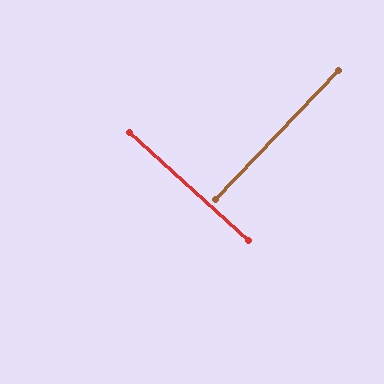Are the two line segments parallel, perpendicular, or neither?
Perpendicular — they meet at approximately 89°.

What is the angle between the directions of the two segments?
Approximately 89 degrees.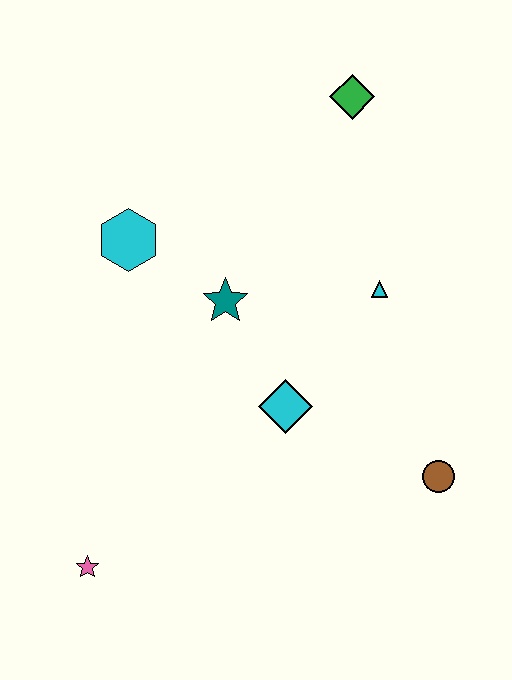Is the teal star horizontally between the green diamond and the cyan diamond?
No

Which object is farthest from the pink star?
The green diamond is farthest from the pink star.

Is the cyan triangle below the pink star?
No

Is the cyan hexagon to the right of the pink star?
Yes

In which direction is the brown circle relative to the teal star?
The brown circle is to the right of the teal star.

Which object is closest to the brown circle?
The cyan diamond is closest to the brown circle.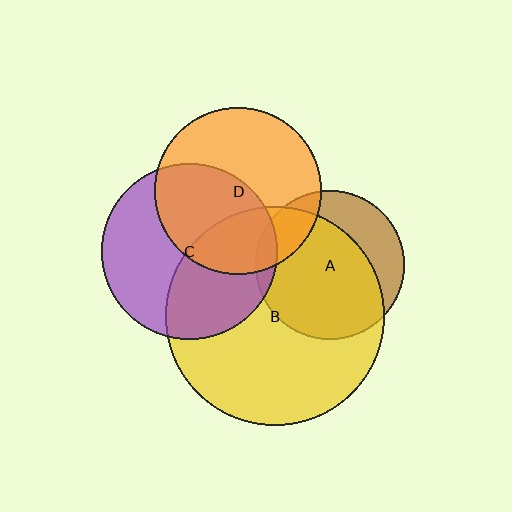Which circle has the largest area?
Circle B (yellow).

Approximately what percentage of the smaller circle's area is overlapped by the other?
Approximately 70%.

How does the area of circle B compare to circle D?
Approximately 1.7 times.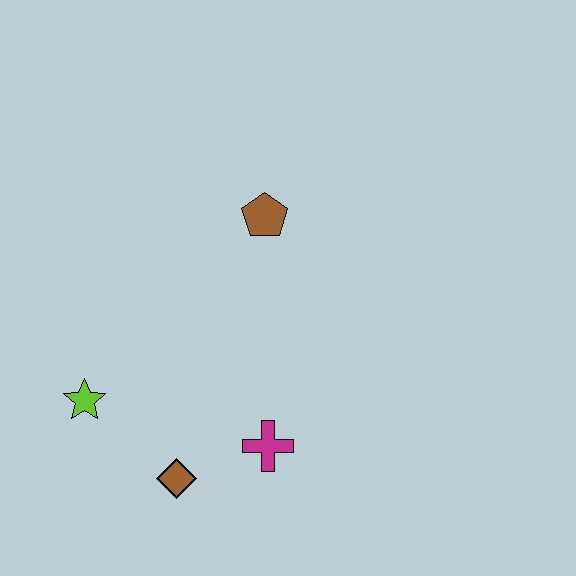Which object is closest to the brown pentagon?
The magenta cross is closest to the brown pentagon.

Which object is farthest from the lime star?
The brown pentagon is farthest from the lime star.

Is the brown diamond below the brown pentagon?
Yes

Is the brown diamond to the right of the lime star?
Yes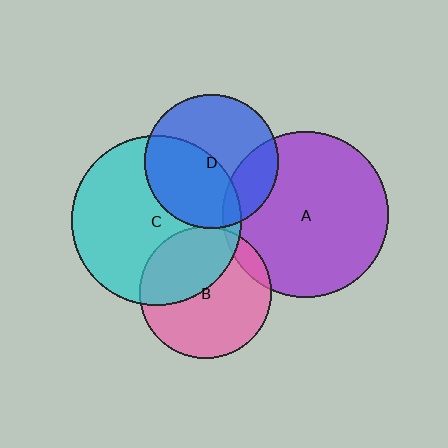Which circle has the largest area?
Circle C (cyan).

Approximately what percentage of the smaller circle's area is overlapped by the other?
Approximately 40%.